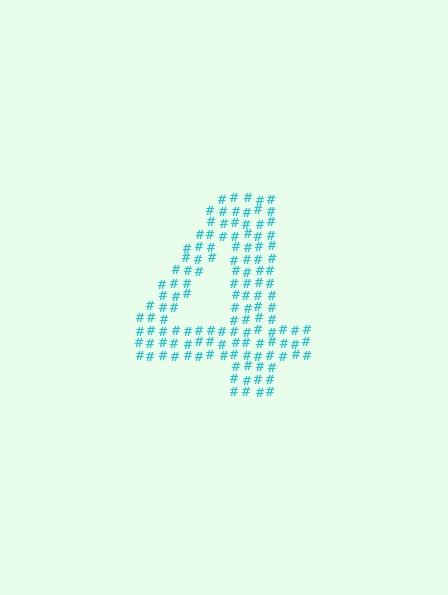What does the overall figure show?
The overall figure shows the digit 4.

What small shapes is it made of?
It is made of small hash symbols.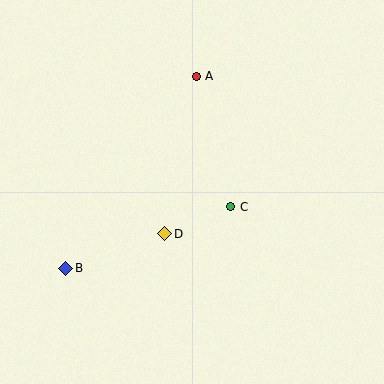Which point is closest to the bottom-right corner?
Point C is closest to the bottom-right corner.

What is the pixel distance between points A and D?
The distance between A and D is 161 pixels.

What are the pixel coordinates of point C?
Point C is at (231, 207).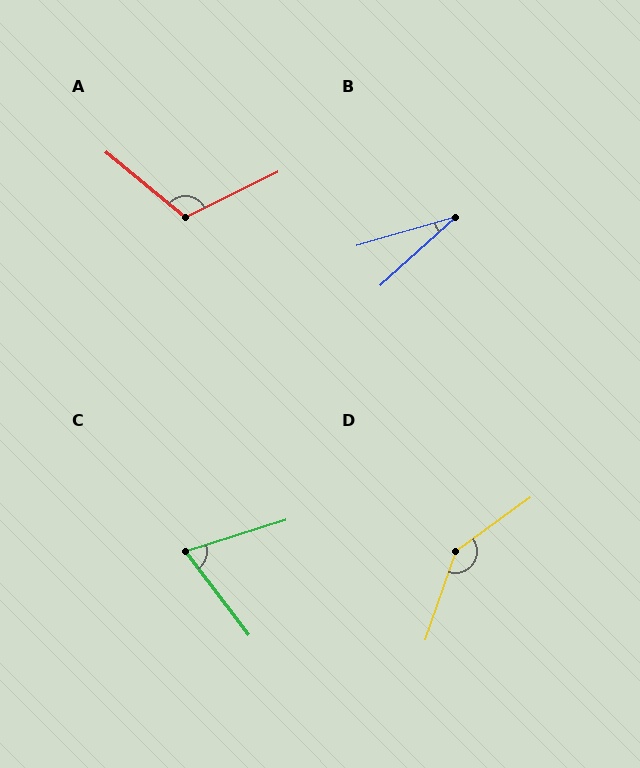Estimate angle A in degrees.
Approximately 114 degrees.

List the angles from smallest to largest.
B (26°), C (71°), A (114°), D (145°).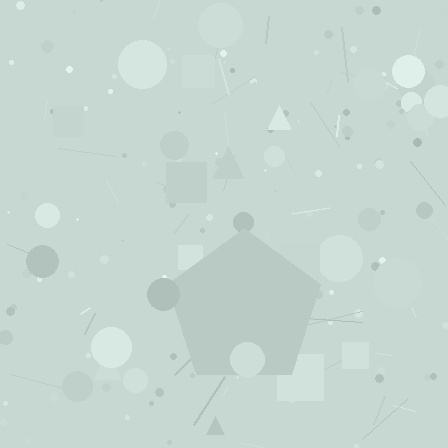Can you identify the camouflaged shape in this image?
The camouflaged shape is a pentagon.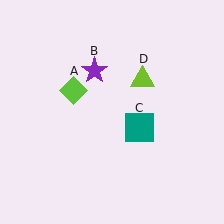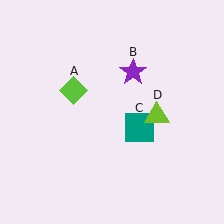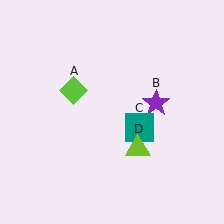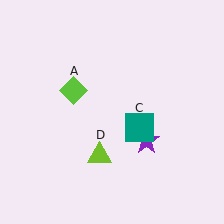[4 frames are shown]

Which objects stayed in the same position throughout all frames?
Lime diamond (object A) and teal square (object C) remained stationary.